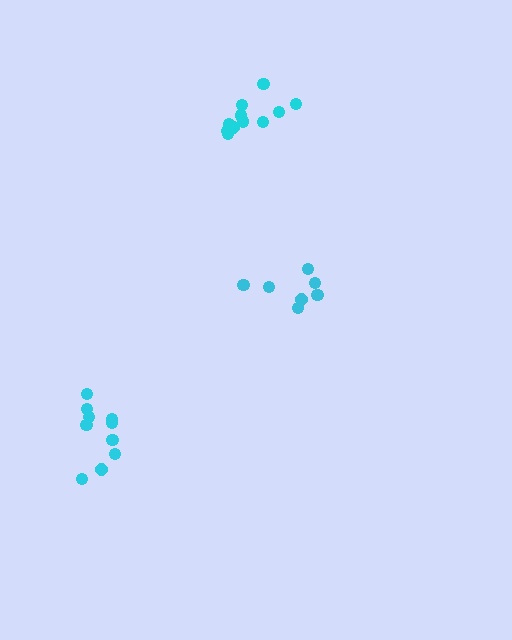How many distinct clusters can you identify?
There are 3 distinct clusters.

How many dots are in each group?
Group 1: 11 dots, Group 2: 7 dots, Group 3: 10 dots (28 total).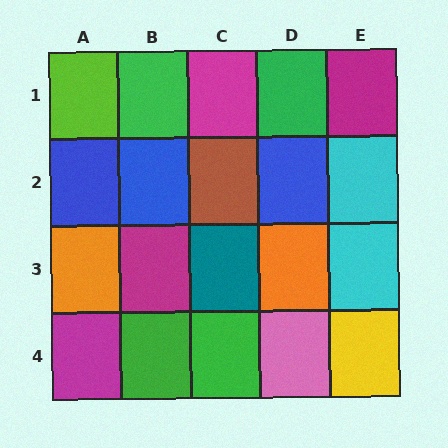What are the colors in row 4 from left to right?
Magenta, green, green, pink, yellow.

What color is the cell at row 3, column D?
Orange.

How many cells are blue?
3 cells are blue.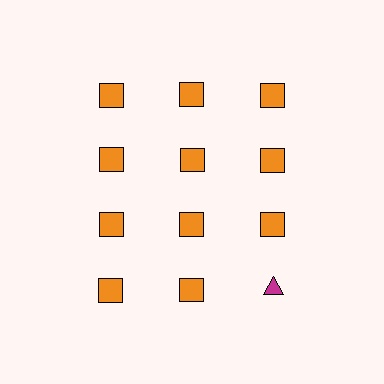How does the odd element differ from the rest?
It differs in both color (magenta instead of orange) and shape (triangle instead of square).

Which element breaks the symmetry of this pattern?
The magenta triangle in the fourth row, center column breaks the symmetry. All other shapes are orange squares.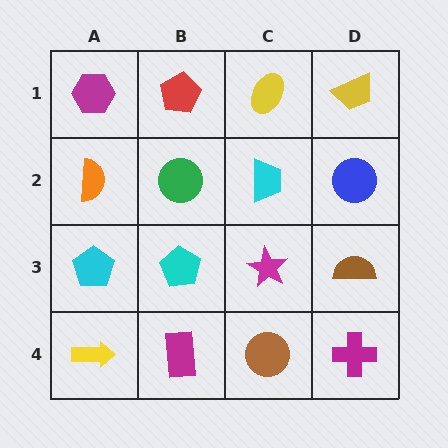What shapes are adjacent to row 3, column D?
A blue circle (row 2, column D), a magenta cross (row 4, column D), a magenta star (row 3, column C).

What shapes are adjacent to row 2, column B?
A red pentagon (row 1, column B), a cyan pentagon (row 3, column B), an orange semicircle (row 2, column A), a cyan trapezoid (row 2, column C).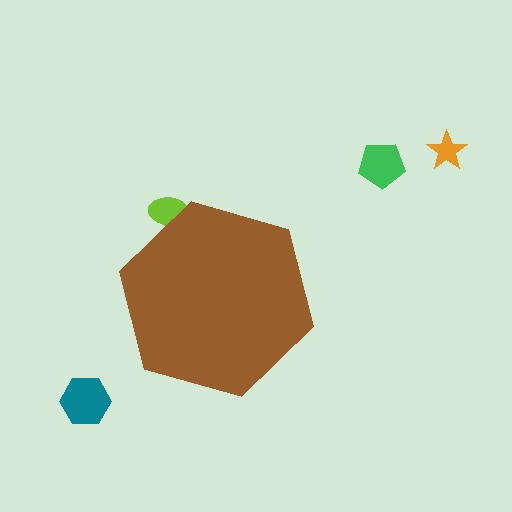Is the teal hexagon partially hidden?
No, the teal hexagon is fully visible.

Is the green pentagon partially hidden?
No, the green pentagon is fully visible.